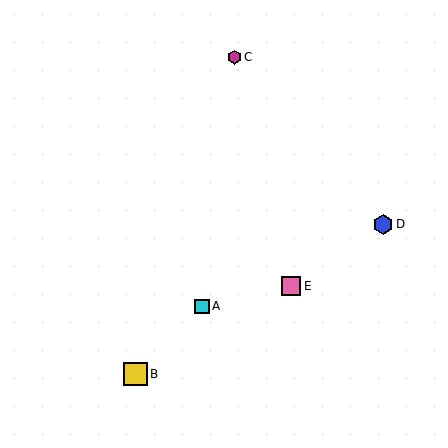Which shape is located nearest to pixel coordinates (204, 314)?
The cyan square (labeled A) at (202, 306) is nearest to that location.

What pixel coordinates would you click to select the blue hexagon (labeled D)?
Click at (383, 224) to select the blue hexagon D.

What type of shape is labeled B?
Shape B is a yellow square.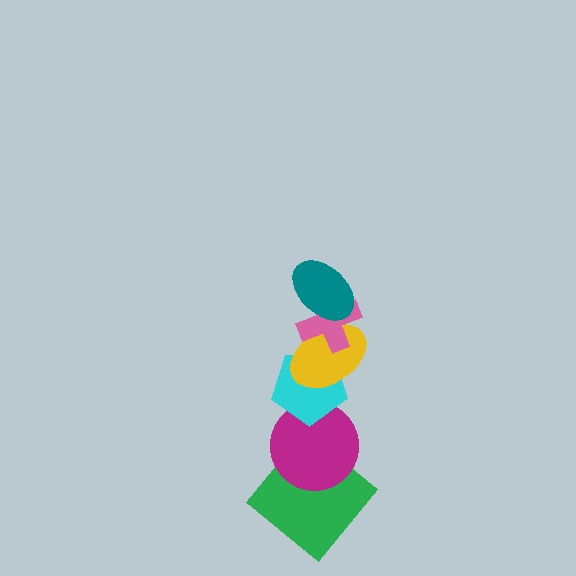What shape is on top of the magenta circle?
The cyan pentagon is on top of the magenta circle.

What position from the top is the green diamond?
The green diamond is 6th from the top.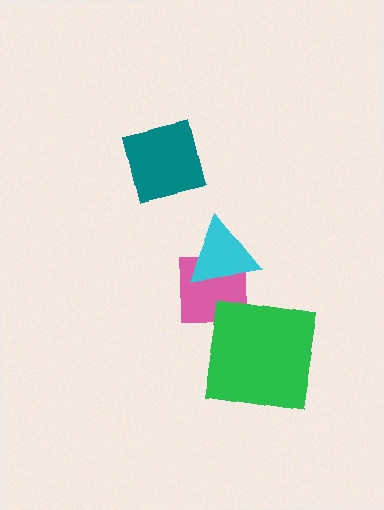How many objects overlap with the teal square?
0 objects overlap with the teal square.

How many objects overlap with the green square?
0 objects overlap with the green square.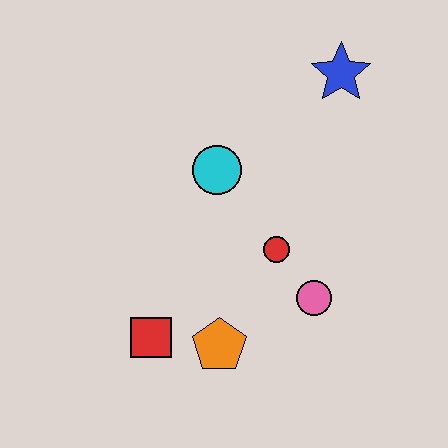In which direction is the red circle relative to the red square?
The red circle is to the right of the red square.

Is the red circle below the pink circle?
No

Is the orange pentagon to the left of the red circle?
Yes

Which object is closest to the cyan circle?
The red circle is closest to the cyan circle.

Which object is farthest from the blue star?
The red square is farthest from the blue star.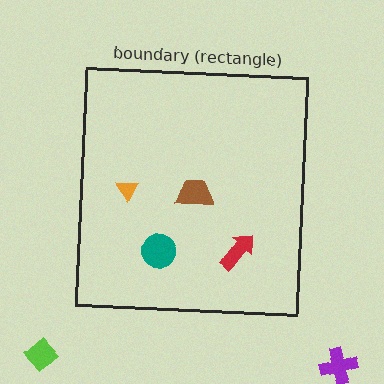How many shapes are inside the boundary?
4 inside, 2 outside.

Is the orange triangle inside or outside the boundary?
Inside.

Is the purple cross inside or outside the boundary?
Outside.